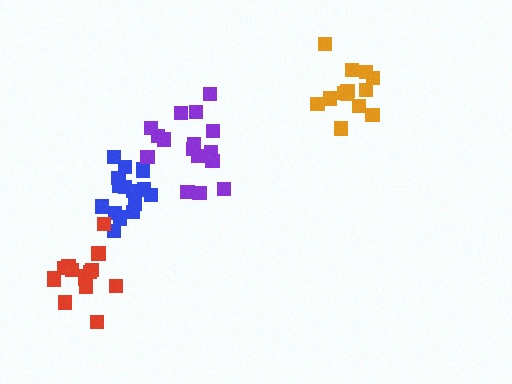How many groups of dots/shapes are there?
There are 4 groups.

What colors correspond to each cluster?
The clusters are colored: blue, red, purple, orange.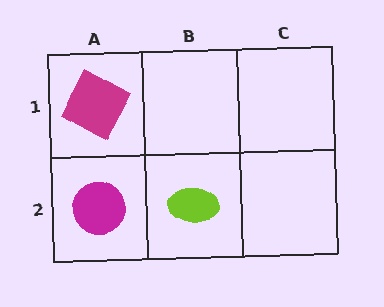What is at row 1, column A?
A magenta square.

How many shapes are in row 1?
1 shape.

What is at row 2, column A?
A magenta circle.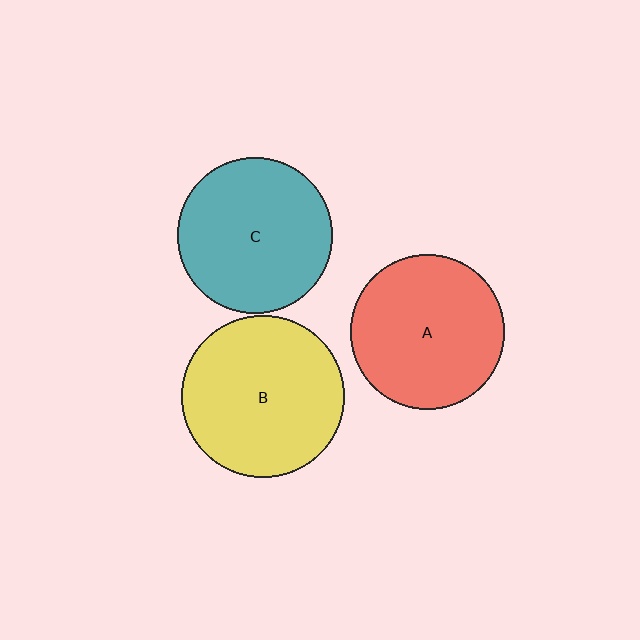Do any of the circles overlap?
No, none of the circles overlap.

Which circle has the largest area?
Circle B (yellow).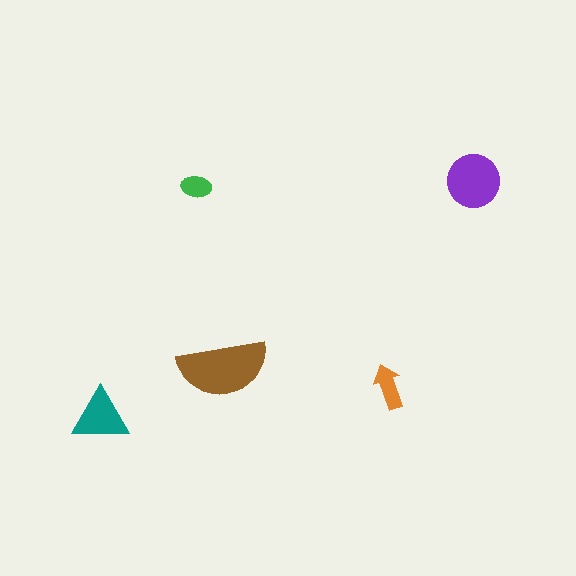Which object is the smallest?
The green ellipse.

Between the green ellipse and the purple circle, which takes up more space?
The purple circle.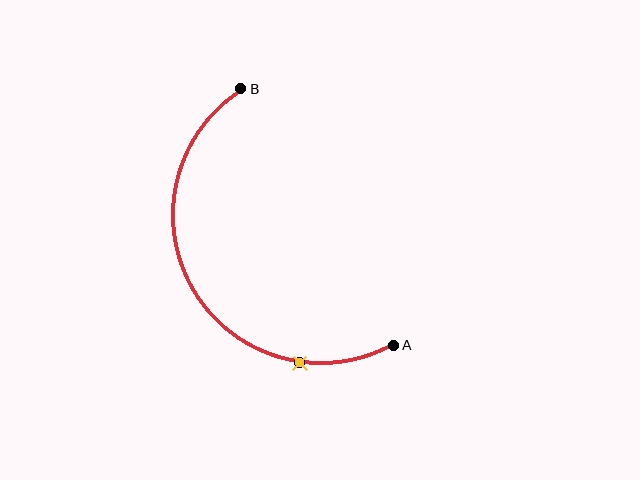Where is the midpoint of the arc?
The arc midpoint is the point on the curve farthest from the straight line joining A and B. It sits to the left of that line.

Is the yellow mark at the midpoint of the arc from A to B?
No. The yellow mark lies on the arc but is closer to endpoint A. The arc midpoint would be at the point on the curve equidistant along the arc from both A and B.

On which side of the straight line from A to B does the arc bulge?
The arc bulges to the left of the straight line connecting A and B.